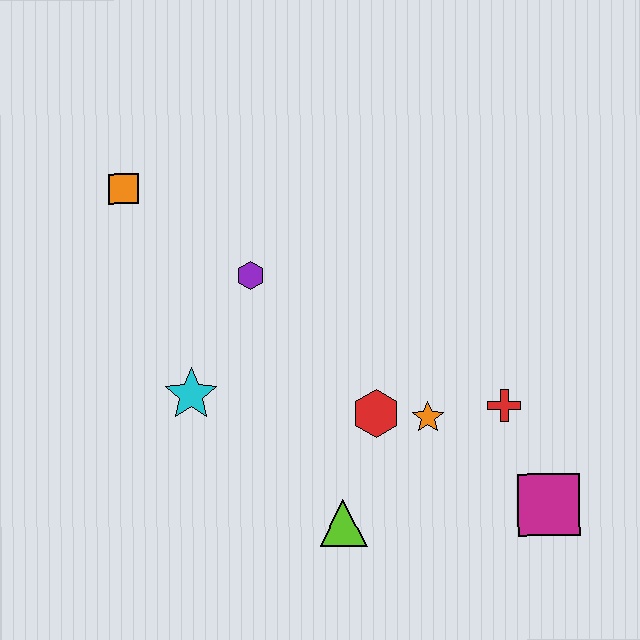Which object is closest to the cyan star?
The purple hexagon is closest to the cyan star.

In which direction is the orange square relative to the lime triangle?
The orange square is above the lime triangle.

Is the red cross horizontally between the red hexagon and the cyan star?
No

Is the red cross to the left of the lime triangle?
No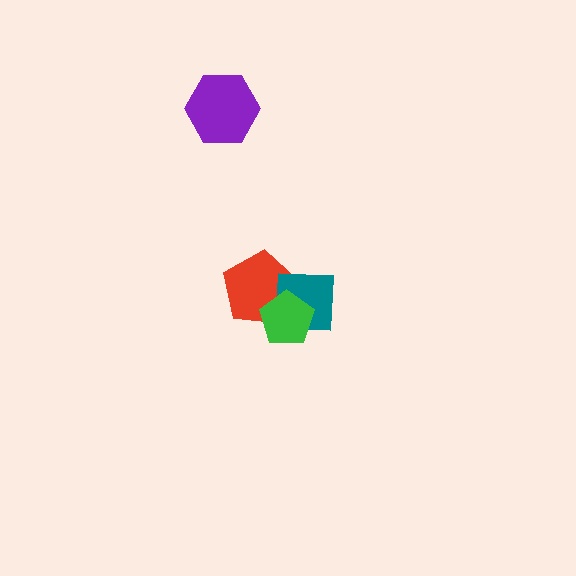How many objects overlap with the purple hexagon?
0 objects overlap with the purple hexagon.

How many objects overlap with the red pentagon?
2 objects overlap with the red pentagon.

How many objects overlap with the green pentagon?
2 objects overlap with the green pentagon.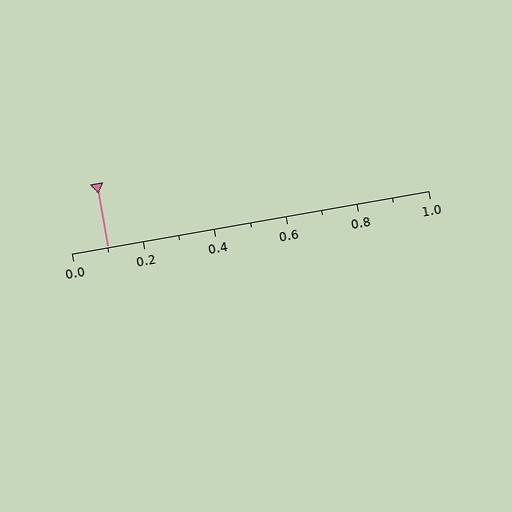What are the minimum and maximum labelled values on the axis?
The axis runs from 0.0 to 1.0.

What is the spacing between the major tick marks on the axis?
The major ticks are spaced 0.2 apart.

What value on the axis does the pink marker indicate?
The marker indicates approximately 0.1.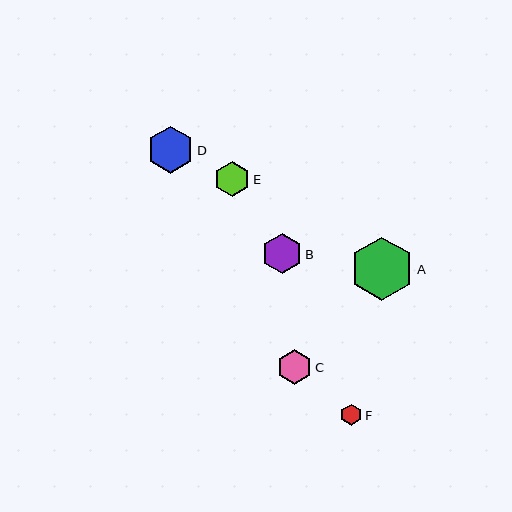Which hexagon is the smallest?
Hexagon F is the smallest with a size of approximately 21 pixels.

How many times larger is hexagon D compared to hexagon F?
Hexagon D is approximately 2.2 times the size of hexagon F.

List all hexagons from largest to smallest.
From largest to smallest: A, D, B, E, C, F.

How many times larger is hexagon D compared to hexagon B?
Hexagon D is approximately 1.2 times the size of hexagon B.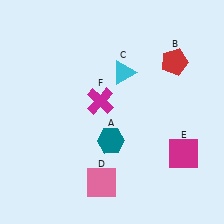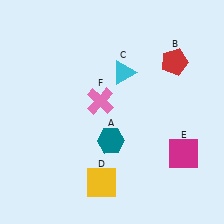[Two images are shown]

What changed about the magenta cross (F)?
In Image 1, F is magenta. In Image 2, it changed to pink.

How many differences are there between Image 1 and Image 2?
There are 2 differences between the two images.